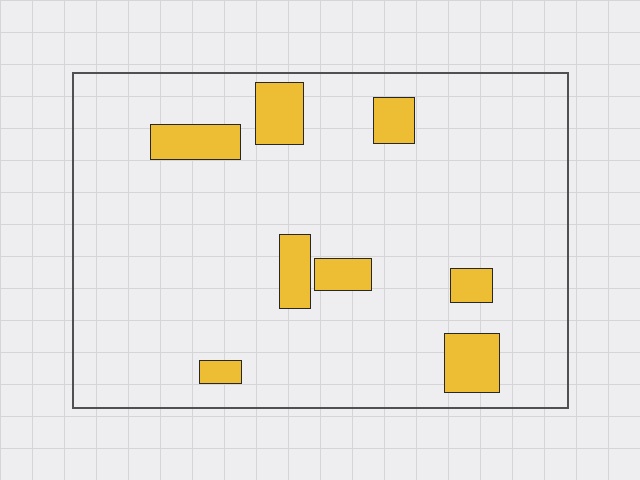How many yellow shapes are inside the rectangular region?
8.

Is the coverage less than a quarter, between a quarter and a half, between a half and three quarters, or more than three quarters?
Less than a quarter.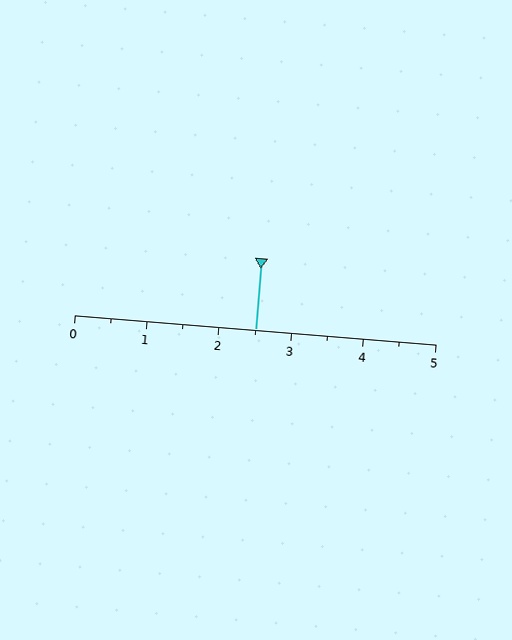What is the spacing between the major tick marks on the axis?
The major ticks are spaced 1 apart.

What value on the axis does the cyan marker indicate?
The marker indicates approximately 2.5.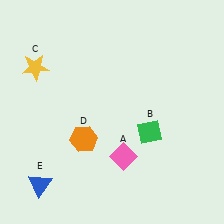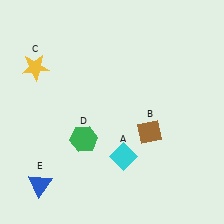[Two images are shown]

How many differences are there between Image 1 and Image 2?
There are 3 differences between the two images.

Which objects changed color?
A changed from pink to cyan. B changed from green to brown. D changed from orange to green.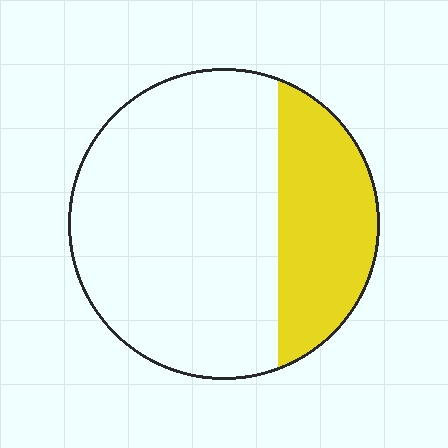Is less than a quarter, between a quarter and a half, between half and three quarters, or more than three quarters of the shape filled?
Between a quarter and a half.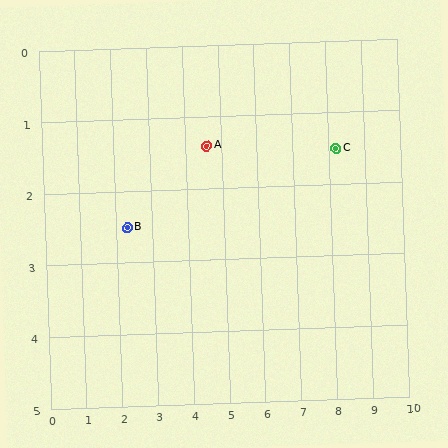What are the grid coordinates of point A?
Point A is at approximately (4.6, 1.4).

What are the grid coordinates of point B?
Point B is at approximately (2.3, 2.5).